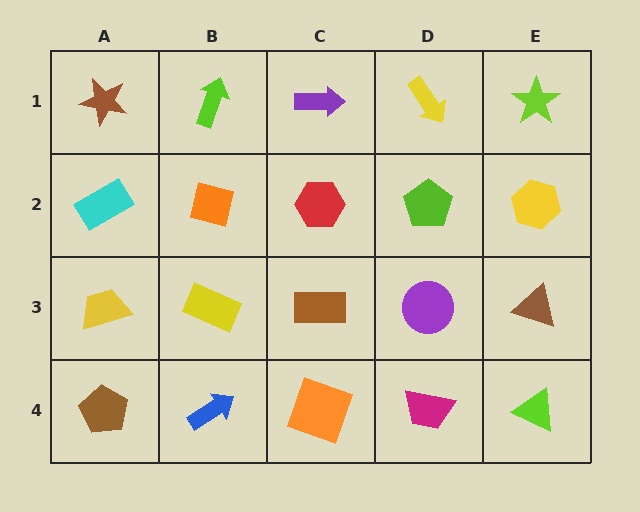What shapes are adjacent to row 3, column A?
A cyan rectangle (row 2, column A), a brown pentagon (row 4, column A), a yellow rectangle (row 3, column B).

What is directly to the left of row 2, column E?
A lime pentagon.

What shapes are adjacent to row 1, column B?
An orange square (row 2, column B), a brown star (row 1, column A), a purple arrow (row 1, column C).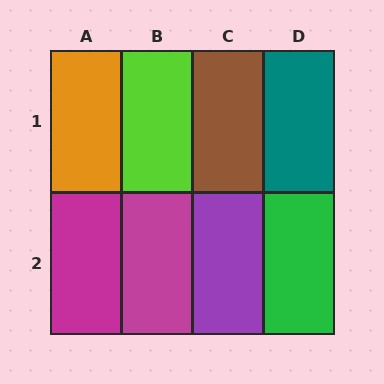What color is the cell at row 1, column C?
Brown.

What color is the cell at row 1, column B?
Lime.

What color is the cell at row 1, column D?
Teal.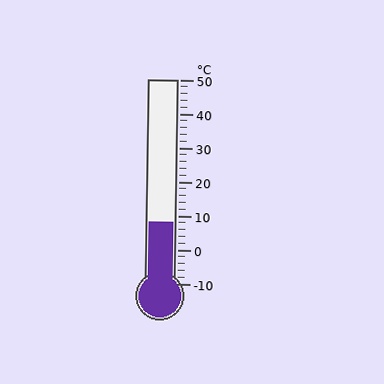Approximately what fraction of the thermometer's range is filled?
The thermometer is filled to approximately 30% of its range.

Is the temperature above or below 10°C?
The temperature is below 10°C.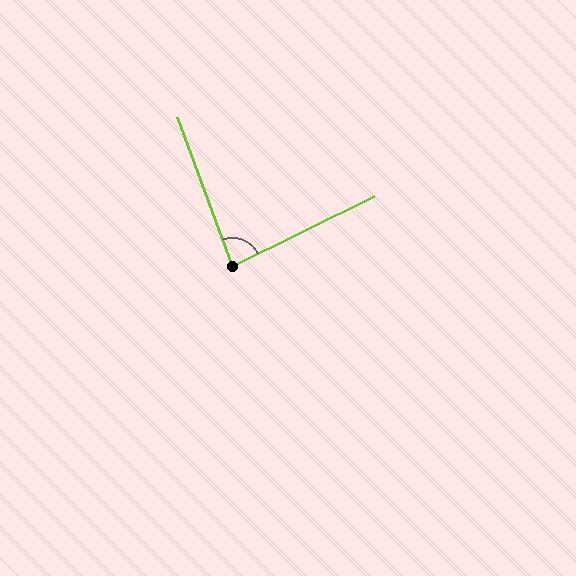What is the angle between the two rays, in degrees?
Approximately 84 degrees.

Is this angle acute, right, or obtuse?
It is acute.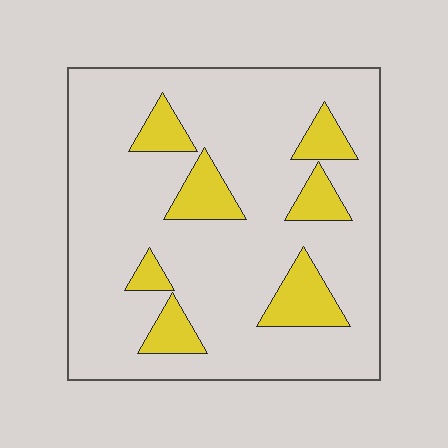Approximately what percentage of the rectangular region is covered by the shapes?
Approximately 15%.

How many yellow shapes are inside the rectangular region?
7.